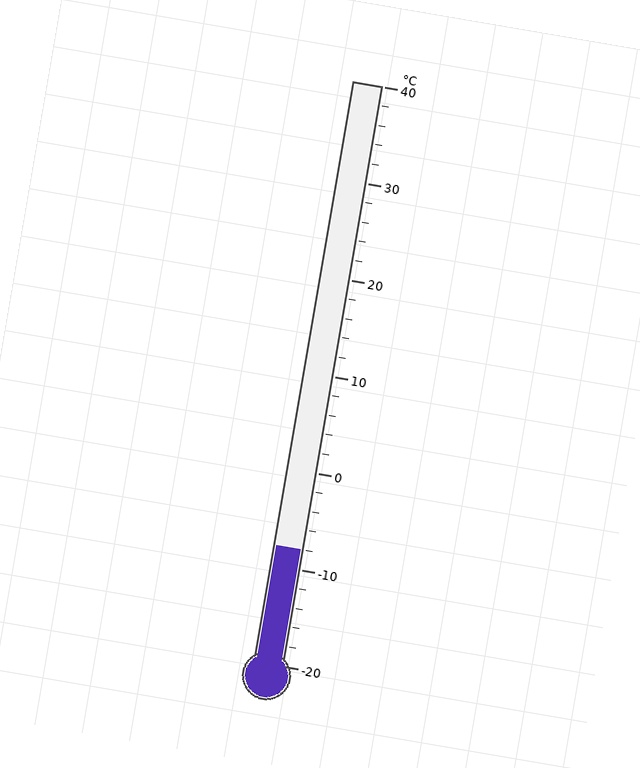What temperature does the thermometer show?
The thermometer shows approximately -8°C.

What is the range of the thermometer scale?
The thermometer scale ranges from -20°C to 40°C.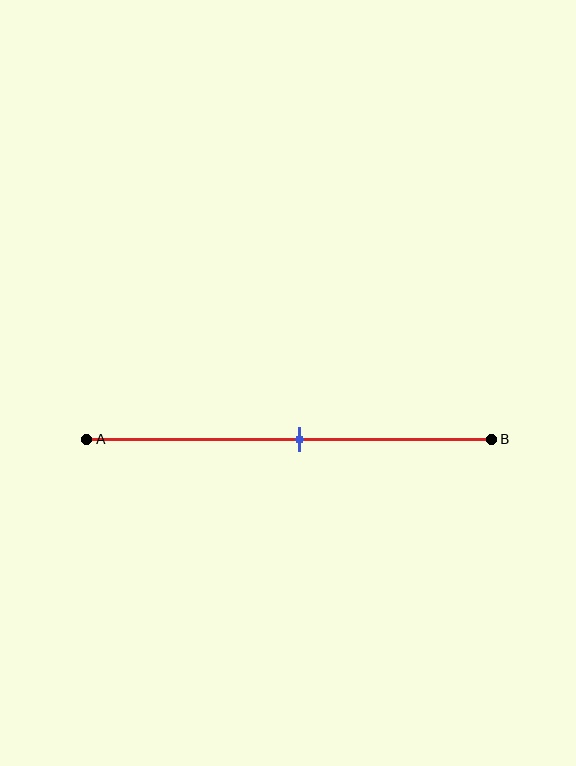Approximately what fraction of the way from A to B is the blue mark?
The blue mark is approximately 55% of the way from A to B.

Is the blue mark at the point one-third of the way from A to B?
No, the mark is at about 55% from A, not at the 33% one-third point.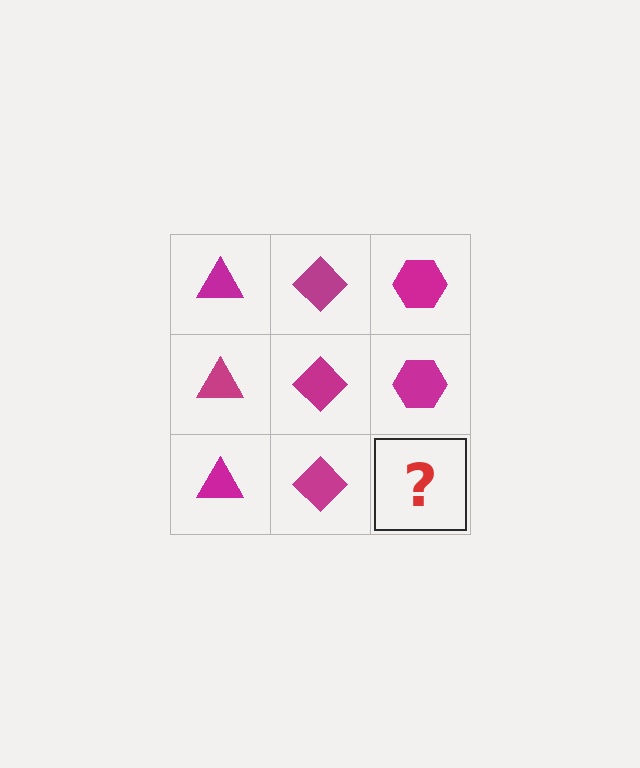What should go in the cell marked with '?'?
The missing cell should contain a magenta hexagon.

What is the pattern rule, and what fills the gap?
The rule is that each column has a consistent shape. The gap should be filled with a magenta hexagon.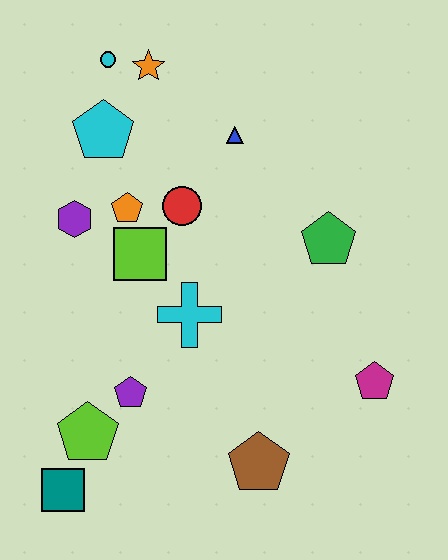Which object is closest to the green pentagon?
The blue triangle is closest to the green pentagon.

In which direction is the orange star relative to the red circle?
The orange star is above the red circle.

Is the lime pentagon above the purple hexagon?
No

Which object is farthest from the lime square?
The magenta pentagon is farthest from the lime square.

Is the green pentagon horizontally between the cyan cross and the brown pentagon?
No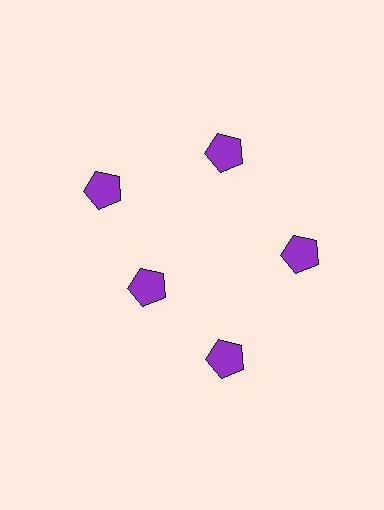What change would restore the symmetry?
The symmetry would be restored by moving it outward, back onto the ring so that all 5 pentagons sit at equal angles and equal distance from the center.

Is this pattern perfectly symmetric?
No. The 5 purple pentagons are arranged in a ring, but one element near the 8 o'clock position is pulled inward toward the center, breaking the 5-fold rotational symmetry.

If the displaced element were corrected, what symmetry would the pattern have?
It would have 5-fold rotational symmetry — the pattern would map onto itself every 72 degrees.